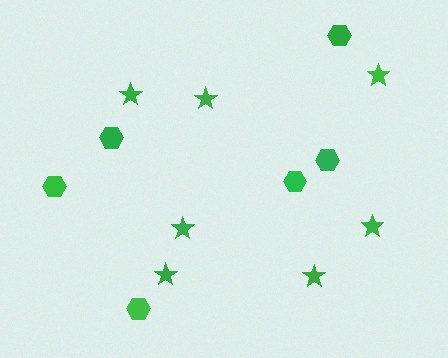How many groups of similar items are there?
There are 2 groups: one group of stars (7) and one group of hexagons (6).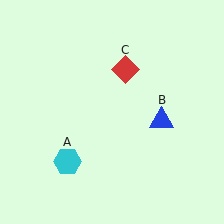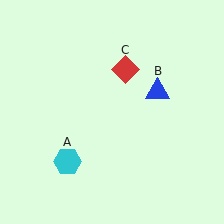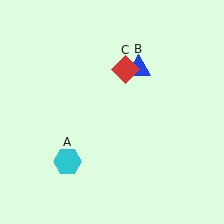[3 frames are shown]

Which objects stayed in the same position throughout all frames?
Cyan hexagon (object A) and red diamond (object C) remained stationary.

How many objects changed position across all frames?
1 object changed position: blue triangle (object B).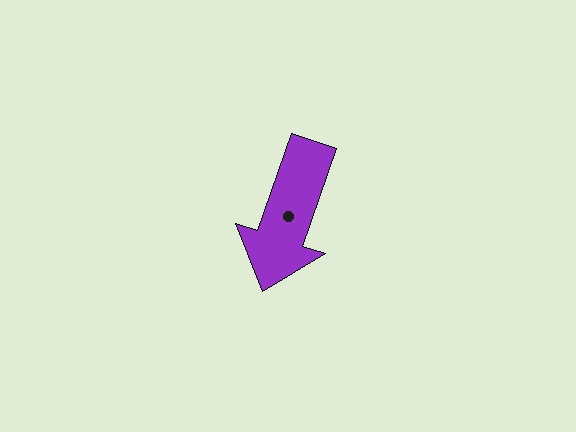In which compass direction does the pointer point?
South.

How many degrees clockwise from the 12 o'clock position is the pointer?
Approximately 199 degrees.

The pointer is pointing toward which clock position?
Roughly 7 o'clock.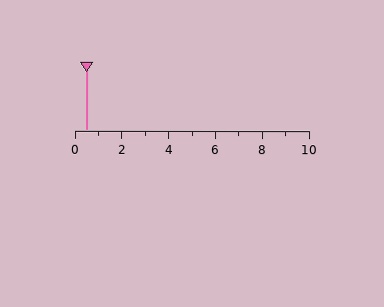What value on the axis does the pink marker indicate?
The marker indicates approximately 0.5.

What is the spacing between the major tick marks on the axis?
The major ticks are spaced 2 apart.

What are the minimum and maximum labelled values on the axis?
The axis runs from 0 to 10.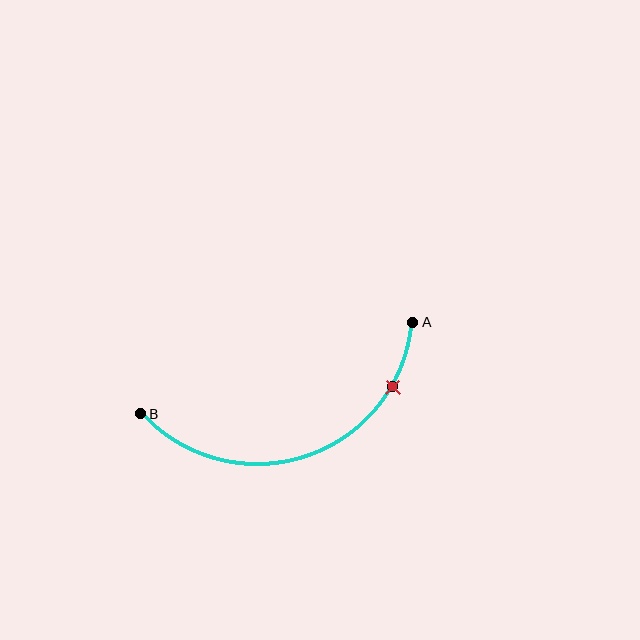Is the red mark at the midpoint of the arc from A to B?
No. The red mark lies on the arc but is closer to endpoint A. The arc midpoint would be at the point on the curve equidistant along the arc from both A and B.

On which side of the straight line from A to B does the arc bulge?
The arc bulges below the straight line connecting A and B.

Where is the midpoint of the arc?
The arc midpoint is the point on the curve farthest from the straight line joining A and B. It sits below that line.